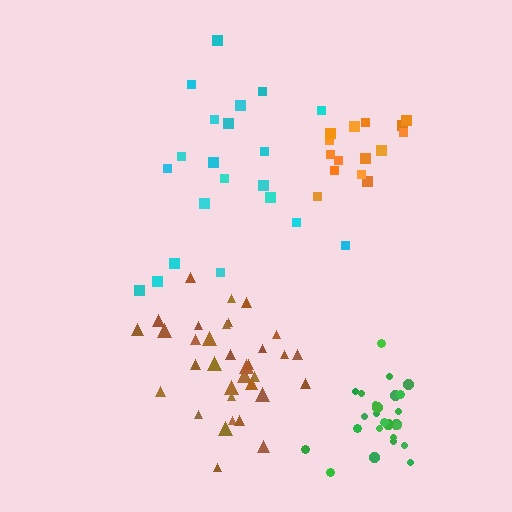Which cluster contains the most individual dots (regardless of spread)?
Brown (34).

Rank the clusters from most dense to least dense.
orange, brown, green, cyan.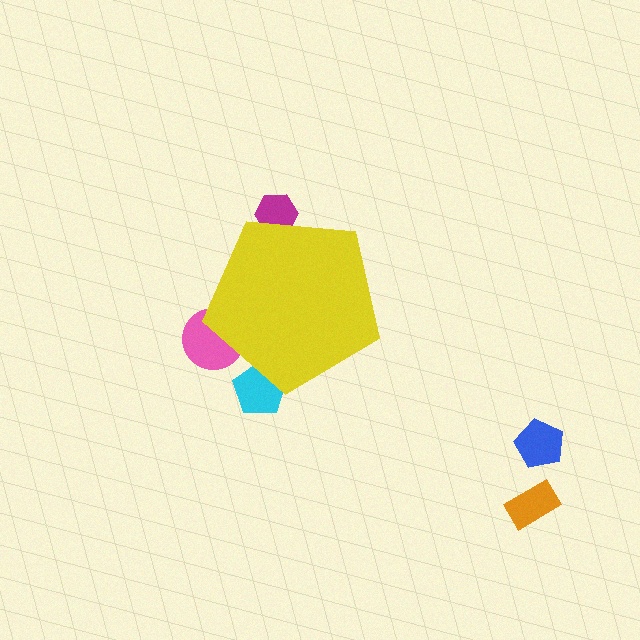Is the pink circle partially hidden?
Yes, the pink circle is partially hidden behind the yellow pentagon.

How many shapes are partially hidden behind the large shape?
3 shapes are partially hidden.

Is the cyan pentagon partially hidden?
Yes, the cyan pentagon is partially hidden behind the yellow pentagon.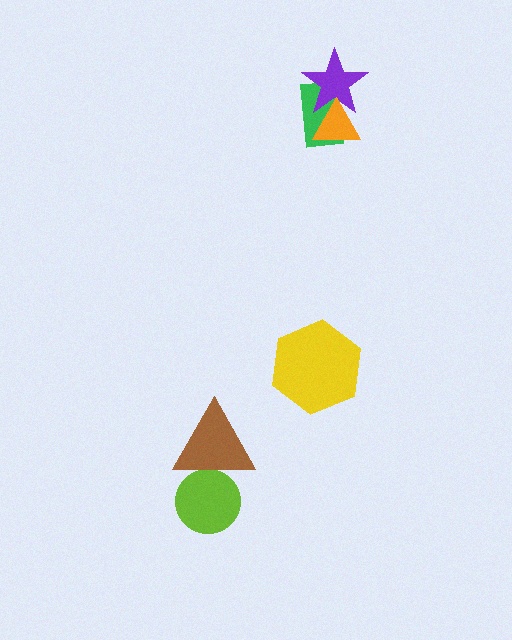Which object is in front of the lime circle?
The brown triangle is in front of the lime circle.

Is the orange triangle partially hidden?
No, no other shape covers it.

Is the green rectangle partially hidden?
Yes, it is partially covered by another shape.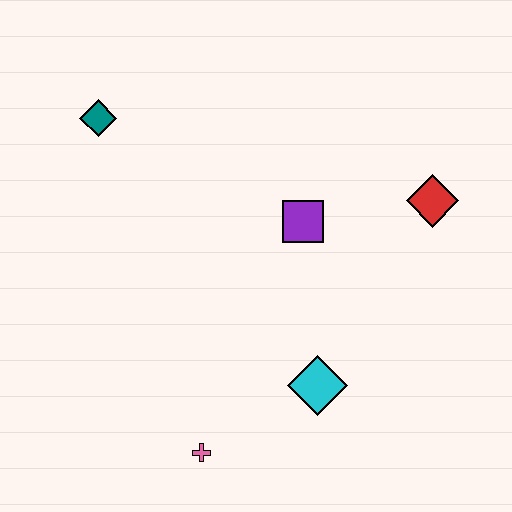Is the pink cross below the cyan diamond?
Yes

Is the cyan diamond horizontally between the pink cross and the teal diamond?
No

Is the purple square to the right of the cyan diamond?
No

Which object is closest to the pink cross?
The cyan diamond is closest to the pink cross.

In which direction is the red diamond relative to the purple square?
The red diamond is to the right of the purple square.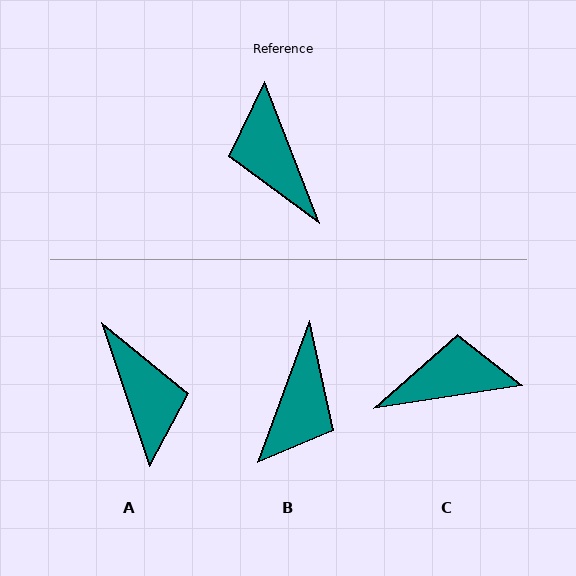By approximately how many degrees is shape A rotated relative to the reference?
Approximately 177 degrees counter-clockwise.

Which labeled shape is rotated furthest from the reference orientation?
A, about 177 degrees away.